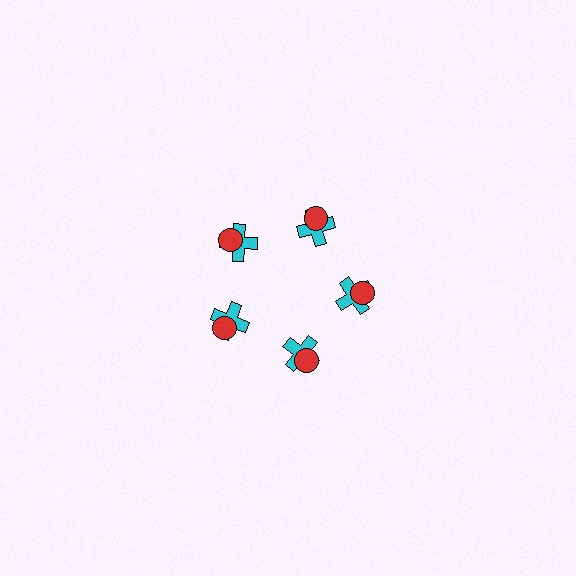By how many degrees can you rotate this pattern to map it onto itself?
The pattern maps onto itself every 72 degrees of rotation.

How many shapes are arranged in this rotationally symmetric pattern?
There are 10 shapes, arranged in 5 groups of 2.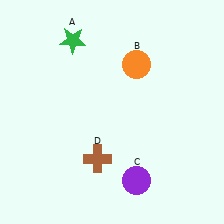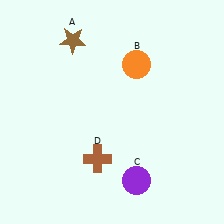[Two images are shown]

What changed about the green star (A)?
In Image 1, A is green. In Image 2, it changed to brown.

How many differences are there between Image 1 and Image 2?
There is 1 difference between the two images.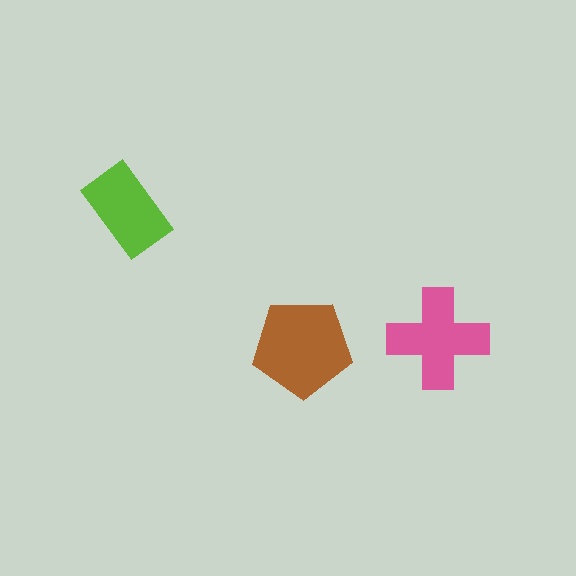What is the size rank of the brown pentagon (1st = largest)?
1st.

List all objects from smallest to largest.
The lime rectangle, the pink cross, the brown pentagon.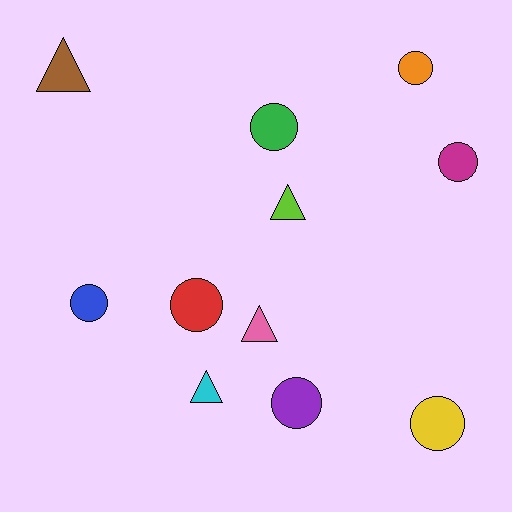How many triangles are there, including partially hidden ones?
There are 4 triangles.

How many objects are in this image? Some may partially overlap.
There are 11 objects.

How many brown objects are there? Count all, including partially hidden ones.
There is 1 brown object.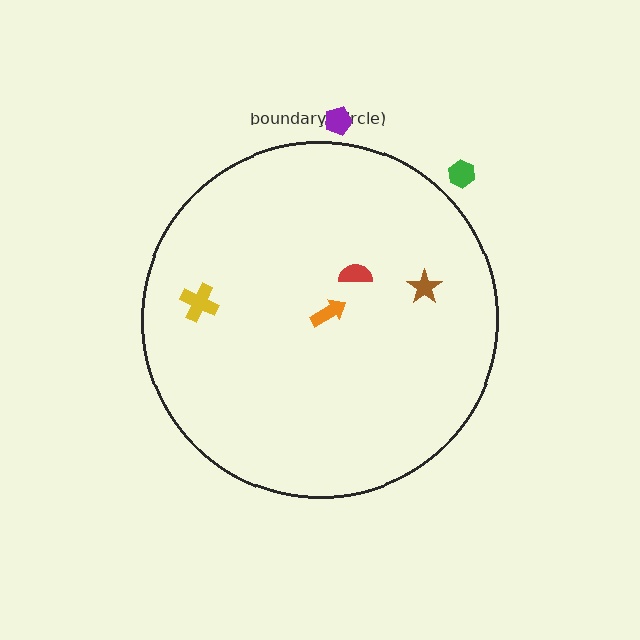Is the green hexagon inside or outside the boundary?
Outside.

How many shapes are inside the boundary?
4 inside, 2 outside.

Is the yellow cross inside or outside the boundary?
Inside.